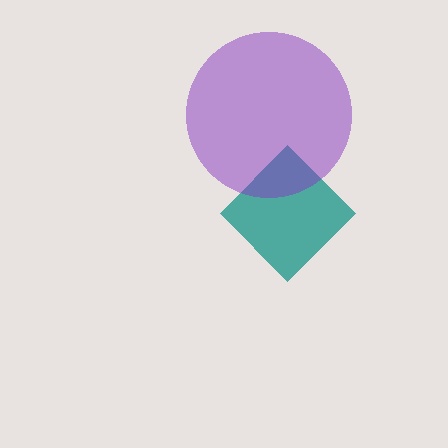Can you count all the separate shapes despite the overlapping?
Yes, there are 2 separate shapes.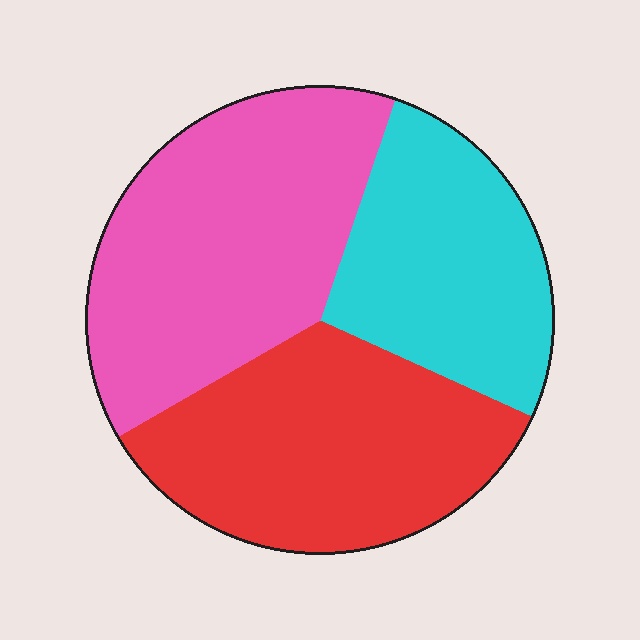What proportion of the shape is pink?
Pink covers about 40% of the shape.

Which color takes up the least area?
Cyan, at roughly 25%.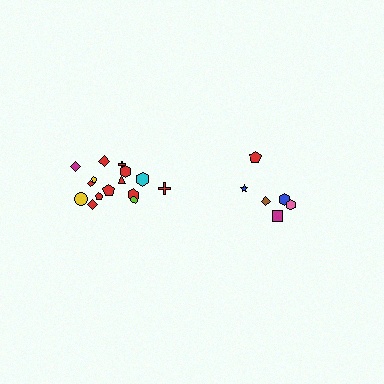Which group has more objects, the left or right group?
The left group.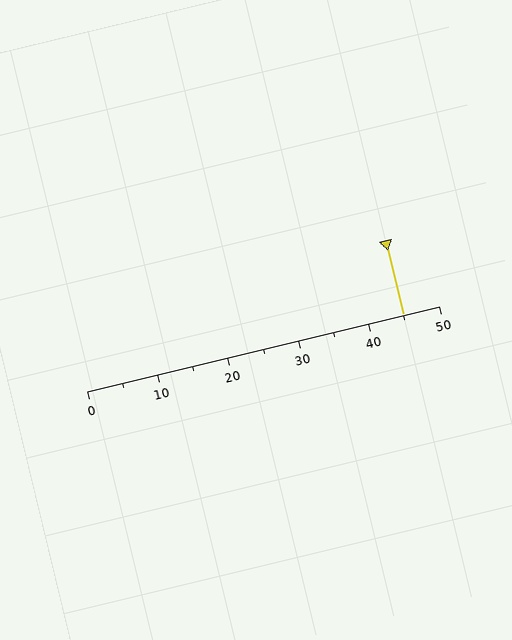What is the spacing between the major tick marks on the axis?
The major ticks are spaced 10 apart.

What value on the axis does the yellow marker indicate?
The marker indicates approximately 45.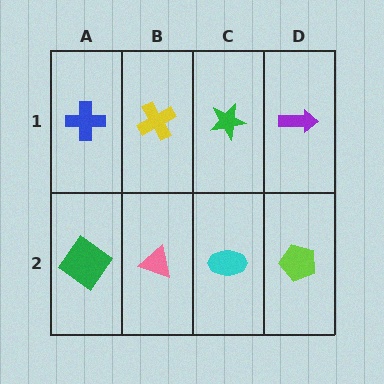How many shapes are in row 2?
4 shapes.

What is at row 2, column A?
A green diamond.